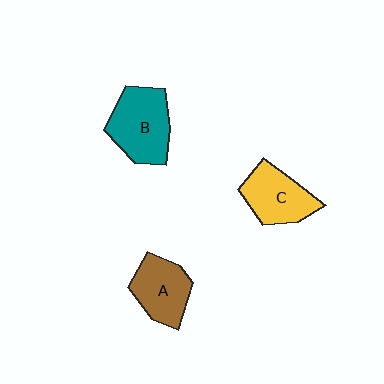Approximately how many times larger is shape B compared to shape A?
Approximately 1.2 times.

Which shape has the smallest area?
Shape A (brown).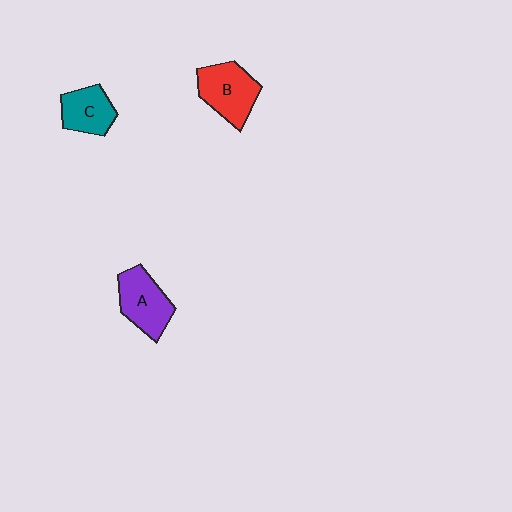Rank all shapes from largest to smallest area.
From largest to smallest: B (red), A (purple), C (teal).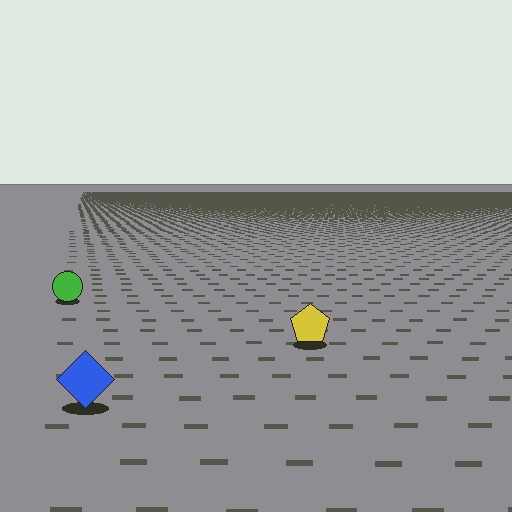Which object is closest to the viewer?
The blue diamond is closest. The texture marks near it are larger and more spread out.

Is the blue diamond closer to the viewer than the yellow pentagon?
Yes. The blue diamond is closer — you can tell from the texture gradient: the ground texture is coarser near it.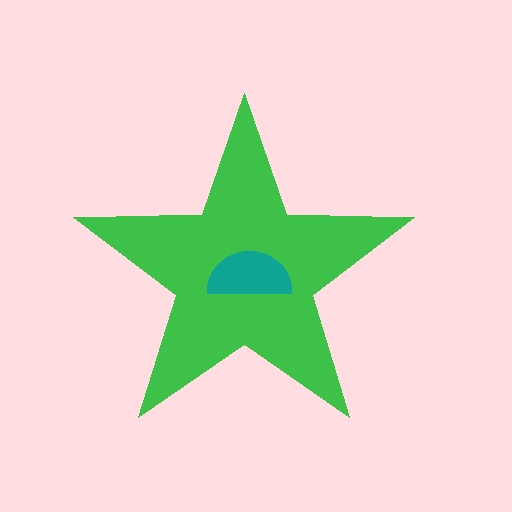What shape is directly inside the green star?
The teal semicircle.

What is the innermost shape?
The teal semicircle.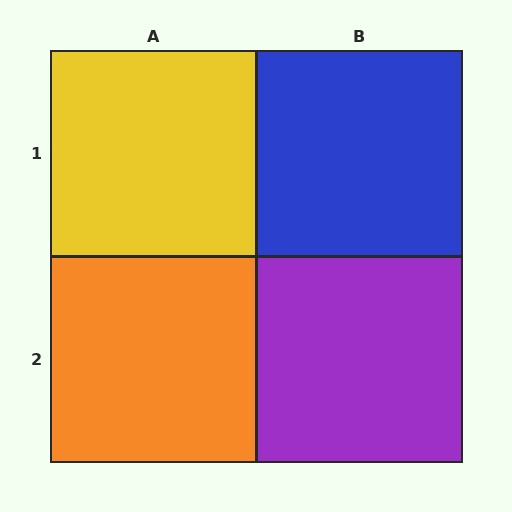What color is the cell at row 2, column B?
Purple.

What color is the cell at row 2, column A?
Orange.